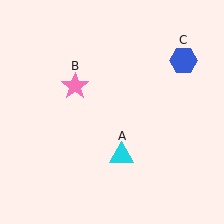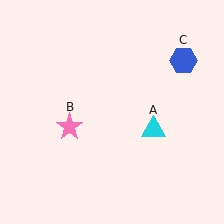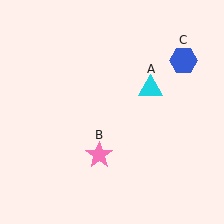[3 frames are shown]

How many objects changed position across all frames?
2 objects changed position: cyan triangle (object A), pink star (object B).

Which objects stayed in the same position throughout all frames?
Blue hexagon (object C) remained stationary.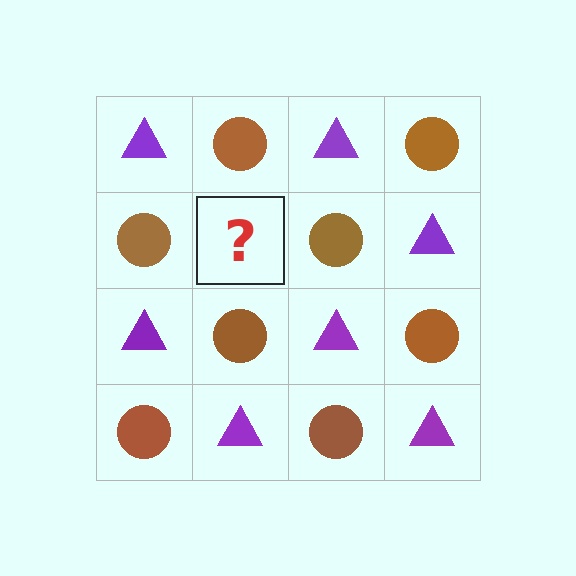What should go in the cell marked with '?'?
The missing cell should contain a purple triangle.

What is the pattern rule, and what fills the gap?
The rule is that it alternates purple triangle and brown circle in a checkerboard pattern. The gap should be filled with a purple triangle.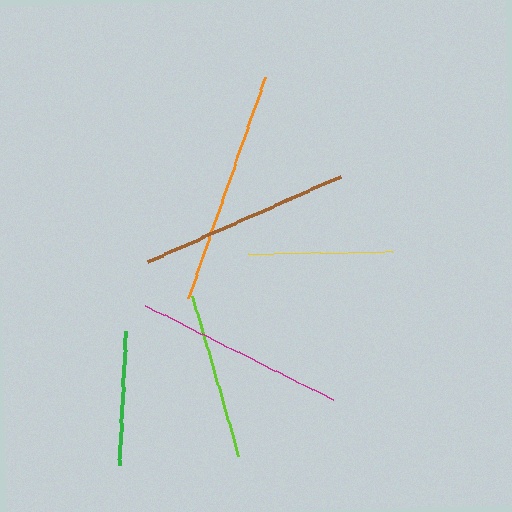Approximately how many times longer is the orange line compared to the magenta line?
The orange line is approximately 1.1 times the length of the magenta line.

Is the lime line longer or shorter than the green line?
The lime line is longer than the green line.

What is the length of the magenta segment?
The magenta segment is approximately 209 pixels long.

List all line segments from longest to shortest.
From longest to shortest: orange, brown, magenta, lime, yellow, green.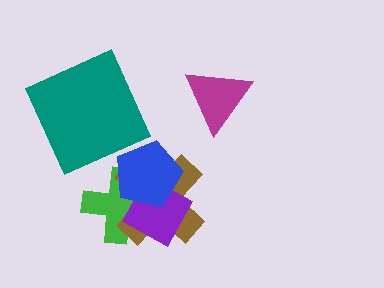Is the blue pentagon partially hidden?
No, no other shape covers it.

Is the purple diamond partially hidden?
Yes, it is partially covered by another shape.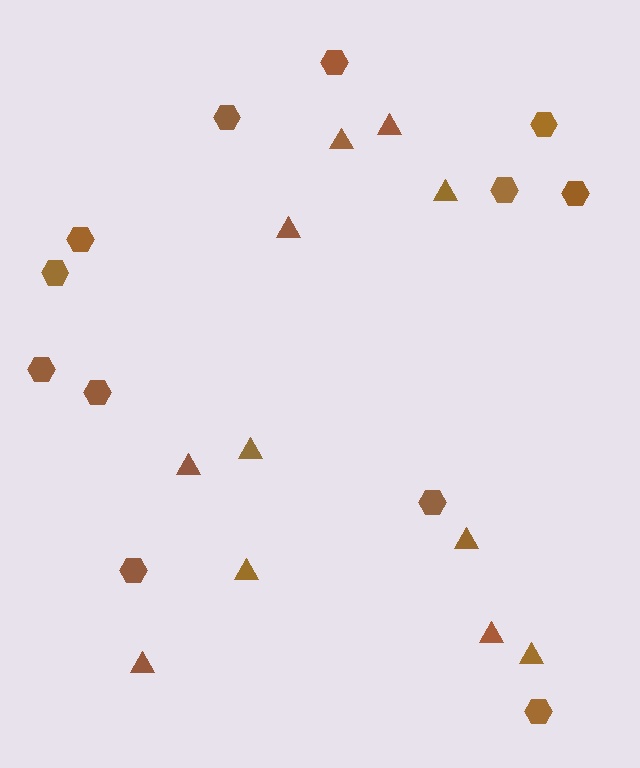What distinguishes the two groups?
There are 2 groups: one group of triangles (11) and one group of hexagons (12).